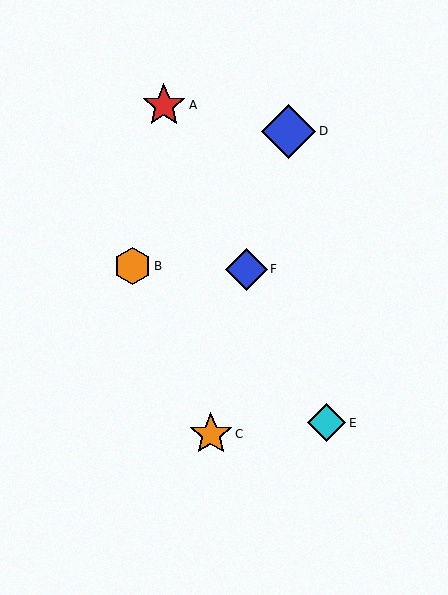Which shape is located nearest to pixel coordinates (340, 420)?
The cyan diamond (labeled E) at (327, 423) is nearest to that location.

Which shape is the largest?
The blue diamond (labeled D) is the largest.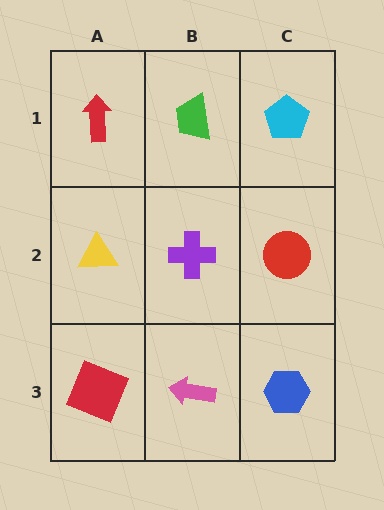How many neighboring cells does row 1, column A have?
2.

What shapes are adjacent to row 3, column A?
A yellow triangle (row 2, column A), a pink arrow (row 3, column B).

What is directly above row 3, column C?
A red circle.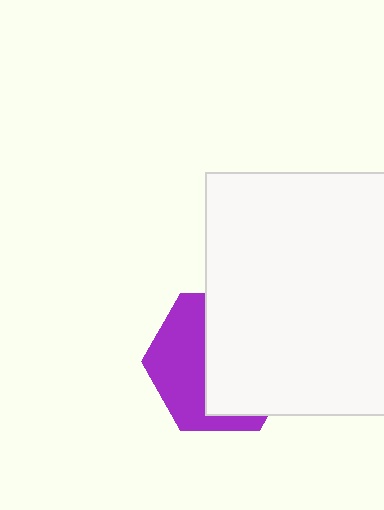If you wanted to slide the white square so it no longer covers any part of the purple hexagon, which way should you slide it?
Slide it right — that is the most direct way to separate the two shapes.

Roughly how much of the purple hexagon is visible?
A small part of it is visible (roughly 43%).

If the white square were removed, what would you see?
You would see the complete purple hexagon.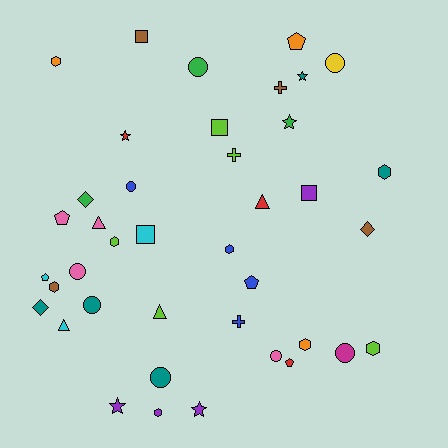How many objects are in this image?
There are 40 objects.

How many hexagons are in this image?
There are 8 hexagons.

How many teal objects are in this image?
There are 5 teal objects.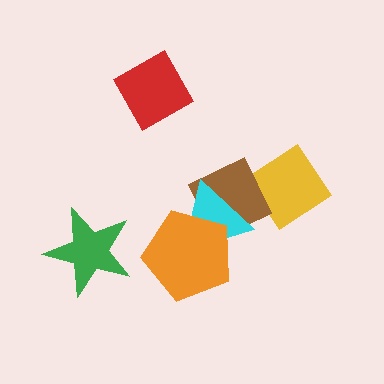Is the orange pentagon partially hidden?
No, no other shape covers it.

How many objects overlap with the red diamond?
0 objects overlap with the red diamond.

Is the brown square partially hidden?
Yes, it is partially covered by another shape.